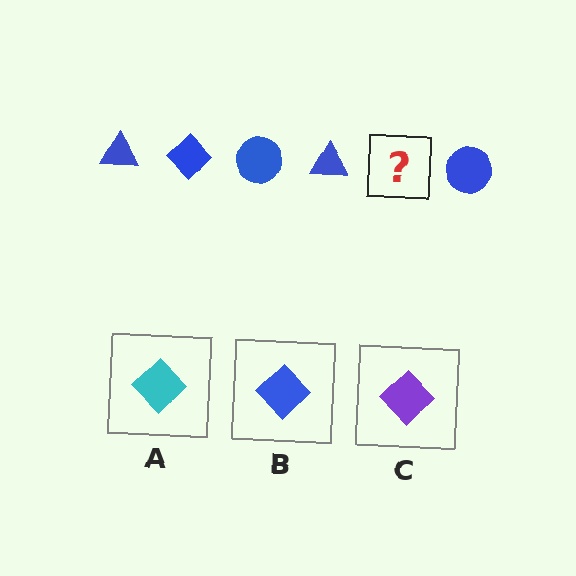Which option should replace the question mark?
Option B.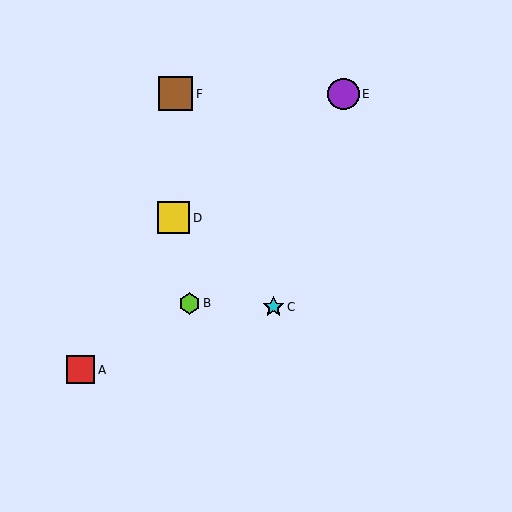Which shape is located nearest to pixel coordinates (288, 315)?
The cyan star (labeled C) at (273, 307) is nearest to that location.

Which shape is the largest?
The brown square (labeled F) is the largest.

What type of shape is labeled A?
Shape A is a red square.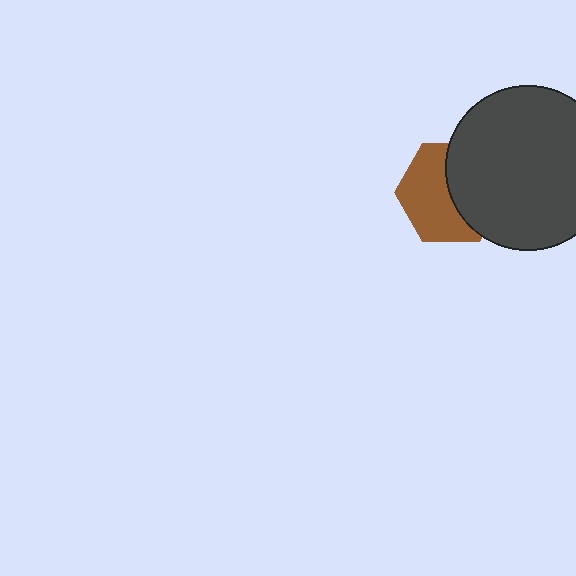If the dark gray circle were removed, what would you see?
You would see the complete brown hexagon.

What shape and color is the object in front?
The object in front is a dark gray circle.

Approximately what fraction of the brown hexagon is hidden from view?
Roughly 46% of the brown hexagon is hidden behind the dark gray circle.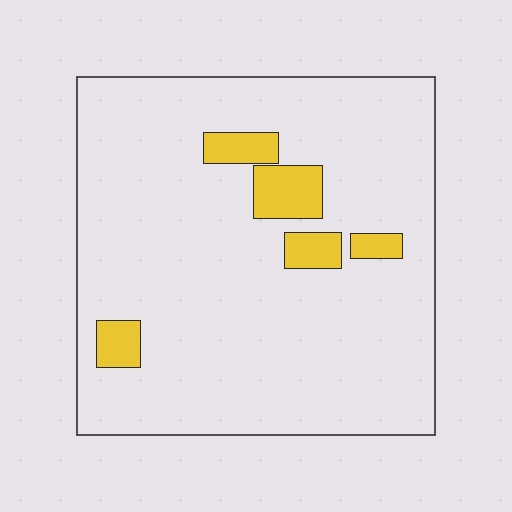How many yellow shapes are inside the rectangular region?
5.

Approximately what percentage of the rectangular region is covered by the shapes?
Approximately 10%.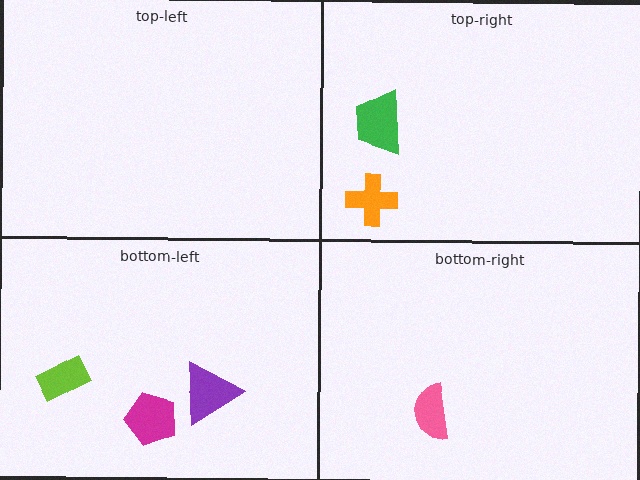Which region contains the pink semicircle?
The bottom-right region.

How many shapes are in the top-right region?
2.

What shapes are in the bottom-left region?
The magenta pentagon, the lime rectangle, the purple triangle.